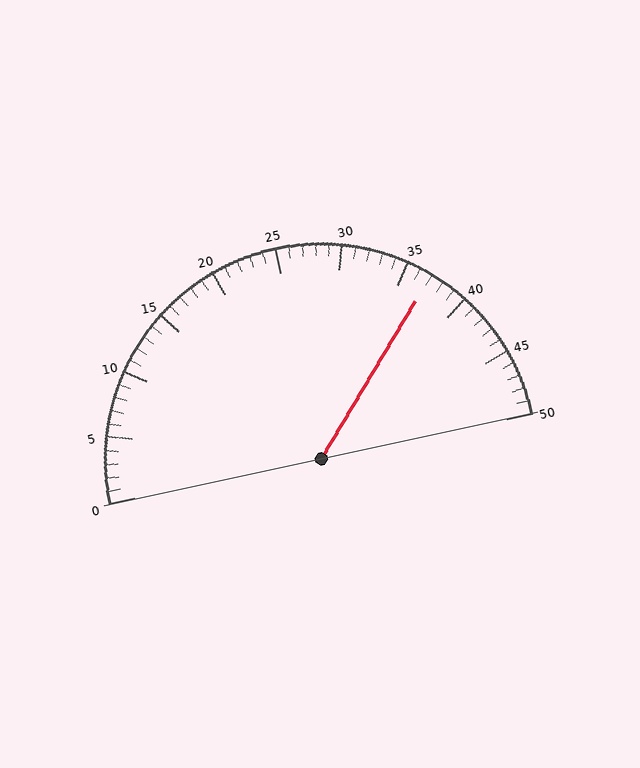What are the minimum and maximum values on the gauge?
The gauge ranges from 0 to 50.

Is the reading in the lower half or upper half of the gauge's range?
The reading is in the upper half of the range (0 to 50).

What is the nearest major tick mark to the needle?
The nearest major tick mark is 35.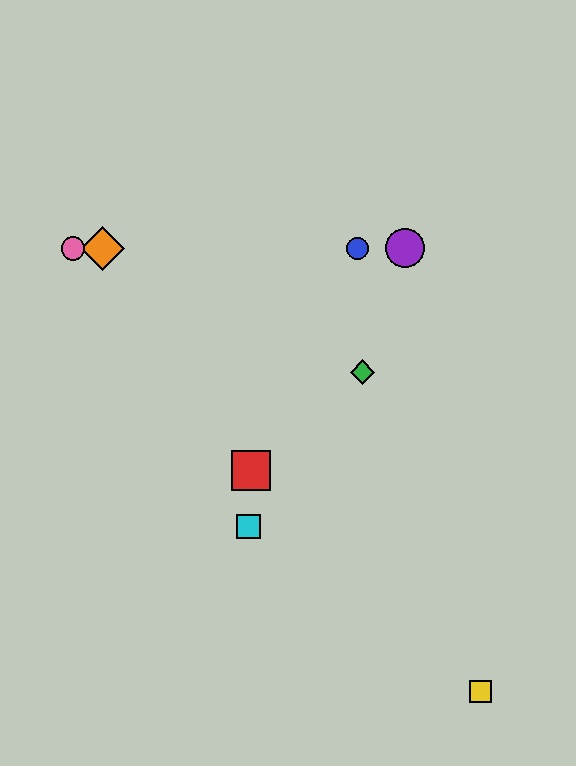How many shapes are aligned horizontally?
4 shapes (the blue circle, the purple circle, the orange diamond, the pink circle) are aligned horizontally.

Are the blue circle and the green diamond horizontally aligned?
No, the blue circle is at y≈248 and the green diamond is at y≈372.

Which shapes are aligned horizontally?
The blue circle, the purple circle, the orange diamond, the pink circle are aligned horizontally.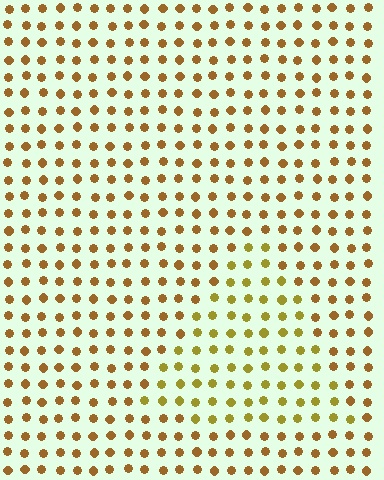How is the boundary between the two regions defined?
The boundary is defined purely by a slight shift in hue (about 25 degrees). Spacing, size, and orientation are identical on both sides.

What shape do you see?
I see a triangle.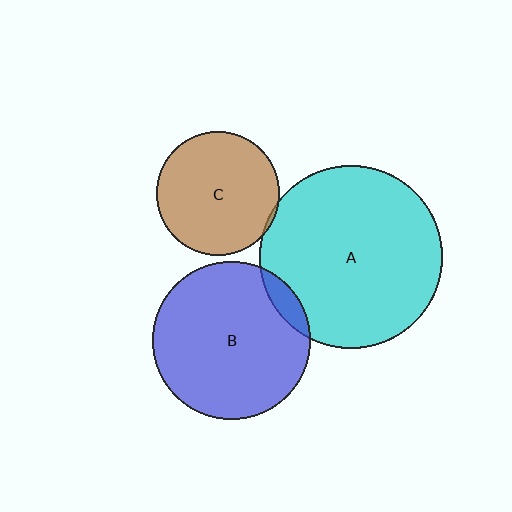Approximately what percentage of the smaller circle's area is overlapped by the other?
Approximately 10%.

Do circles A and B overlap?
Yes.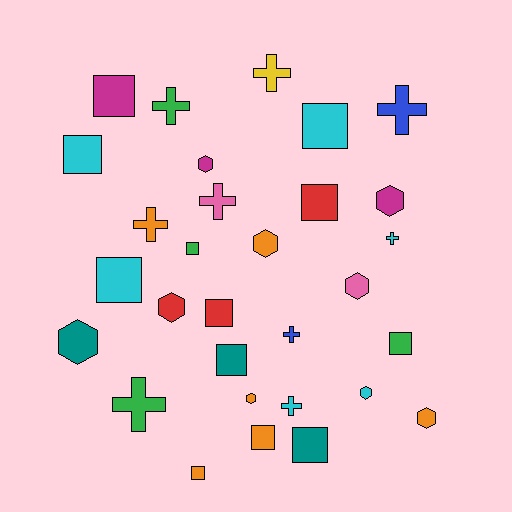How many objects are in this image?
There are 30 objects.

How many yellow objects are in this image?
There is 1 yellow object.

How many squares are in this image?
There are 12 squares.